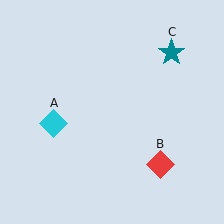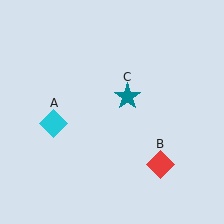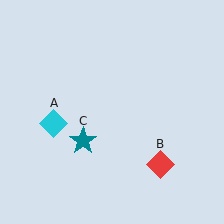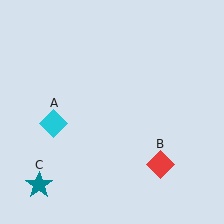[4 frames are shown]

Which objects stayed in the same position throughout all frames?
Cyan diamond (object A) and red diamond (object B) remained stationary.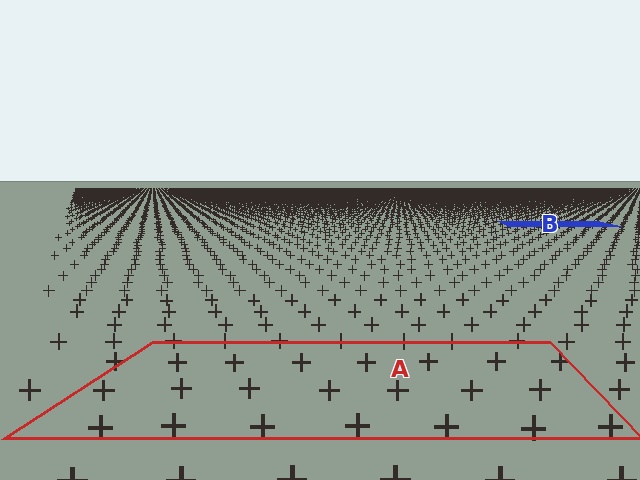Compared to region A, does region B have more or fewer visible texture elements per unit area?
Region B has more texture elements per unit area — they are packed more densely because it is farther away.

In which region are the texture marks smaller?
The texture marks are smaller in region B, because it is farther away.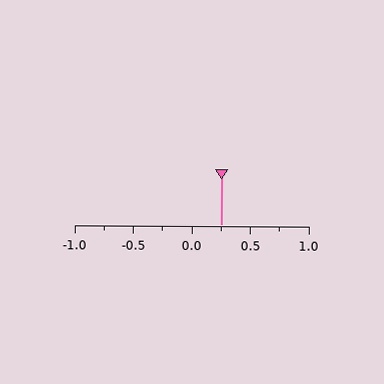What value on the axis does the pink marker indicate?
The marker indicates approximately 0.25.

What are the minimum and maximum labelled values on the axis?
The axis runs from -1.0 to 1.0.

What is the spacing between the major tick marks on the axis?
The major ticks are spaced 0.5 apart.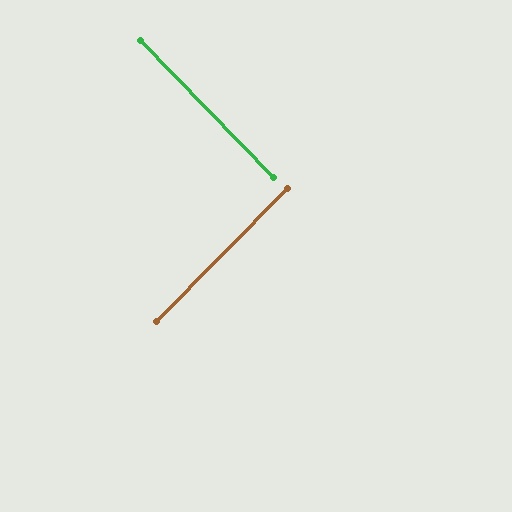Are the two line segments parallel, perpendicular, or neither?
Perpendicular — they meet at approximately 89°.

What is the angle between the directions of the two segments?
Approximately 89 degrees.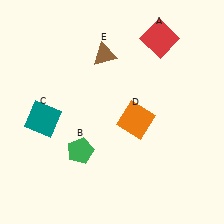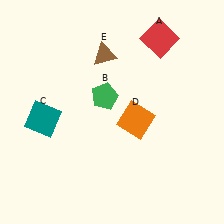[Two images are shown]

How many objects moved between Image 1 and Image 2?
1 object moved between the two images.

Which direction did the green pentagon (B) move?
The green pentagon (B) moved up.